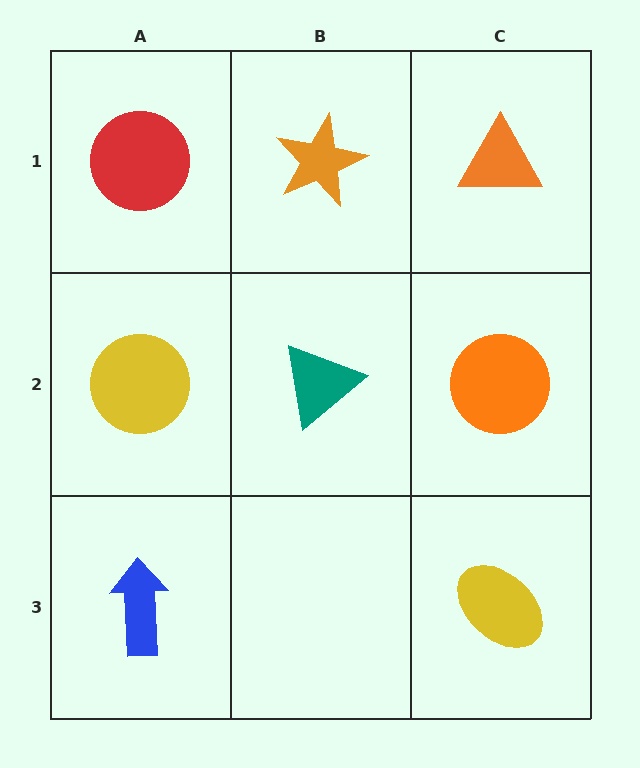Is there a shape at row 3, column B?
No, that cell is empty.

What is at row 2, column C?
An orange circle.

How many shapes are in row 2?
3 shapes.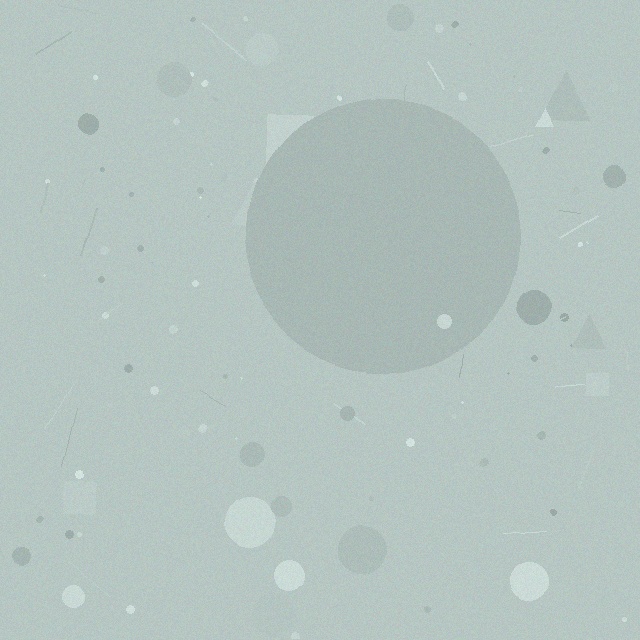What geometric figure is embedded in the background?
A circle is embedded in the background.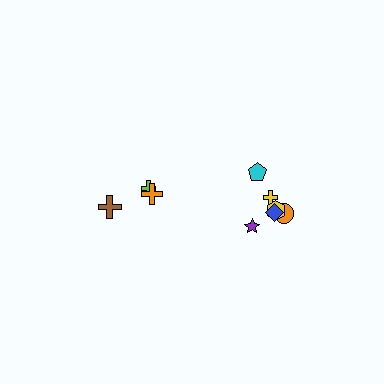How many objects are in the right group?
There are 6 objects.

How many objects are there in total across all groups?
There are 9 objects.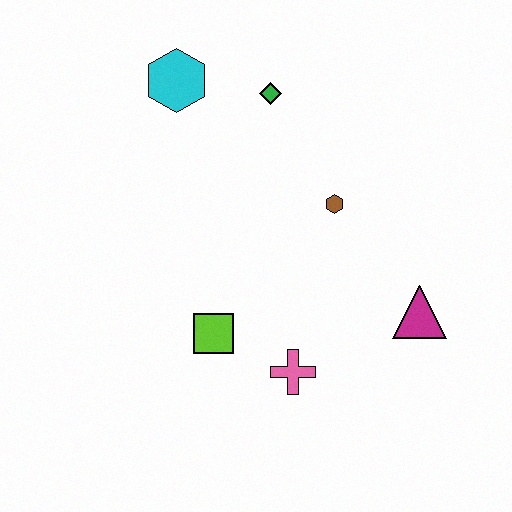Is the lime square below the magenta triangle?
Yes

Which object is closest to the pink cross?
The lime square is closest to the pink cross.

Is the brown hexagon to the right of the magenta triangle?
No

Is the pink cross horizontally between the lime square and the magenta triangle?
Yes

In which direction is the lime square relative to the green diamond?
The lime square is below the green diamond.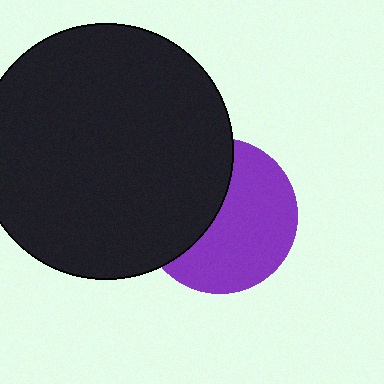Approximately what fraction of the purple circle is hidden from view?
Roughly 41% of the purple circle is hidden behind the black circle.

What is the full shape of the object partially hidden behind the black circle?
The partially hidden object is a purple circle.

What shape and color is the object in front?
The object in front is a black circle.